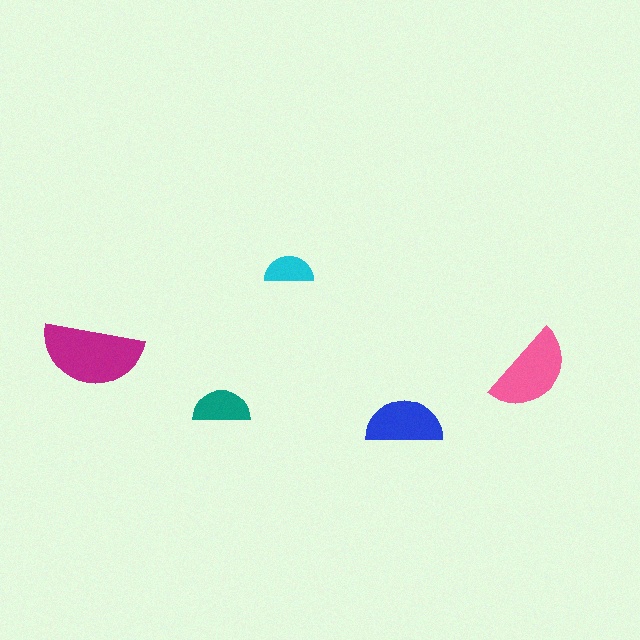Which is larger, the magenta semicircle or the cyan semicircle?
The magenta one.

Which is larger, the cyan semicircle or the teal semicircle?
The teal one.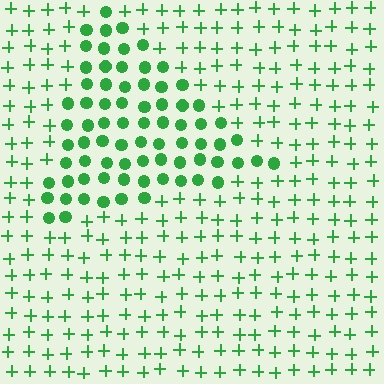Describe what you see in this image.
The image is filled with small green elements arranged in a uniform grid. A triangle-shaped region contains circles, while the surrounding area contains plus signs. The boundary is defined purely by the change in element shape.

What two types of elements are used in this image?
The image uses circles inside the triangle region and plus signs outside it.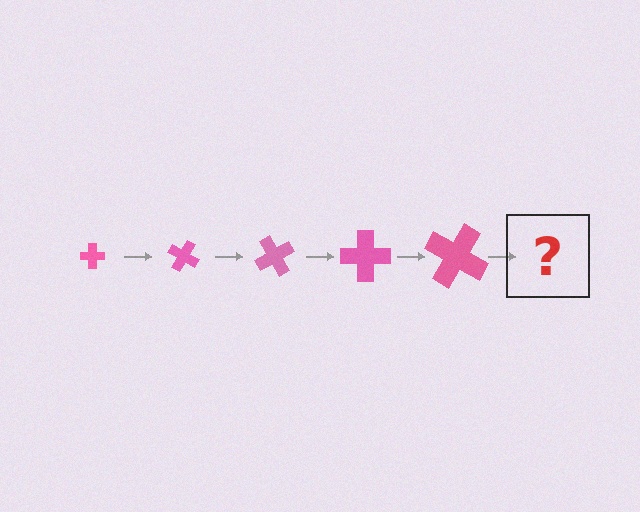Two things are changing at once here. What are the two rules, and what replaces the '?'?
The two rules are that the cross grows larger each step and it rotates 30 degrees each step. The '?' should be a cross, larger than the previous one and rotated 150 degrees from the start.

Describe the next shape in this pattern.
It should be a cross, larger than the previous one and rotated 150 degrees from the start.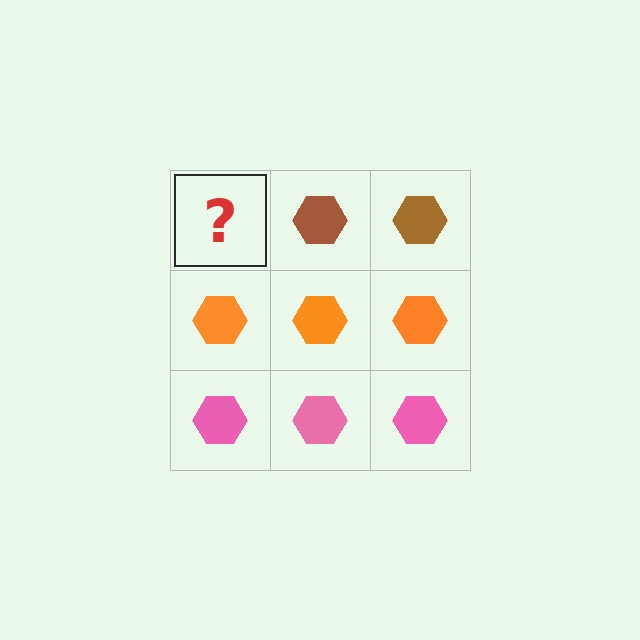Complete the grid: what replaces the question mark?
The question mark should be replaced with a brown hexagon.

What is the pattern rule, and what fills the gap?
The rule is that each row has a consistent color. The gap should be filled with a brown hexagon.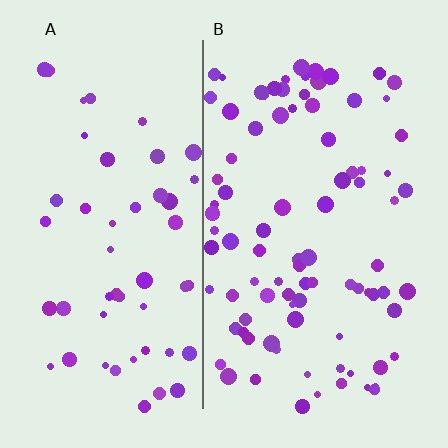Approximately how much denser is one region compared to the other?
Approximately 1.7× — region B over region A.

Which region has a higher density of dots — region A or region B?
B (the right).